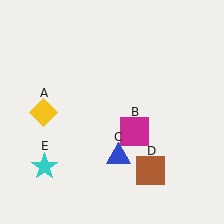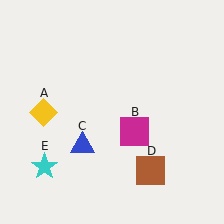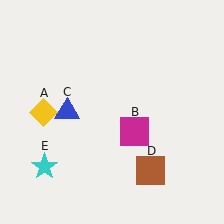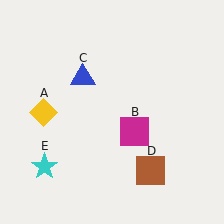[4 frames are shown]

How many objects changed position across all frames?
1 object changed position: blue triangle (object C).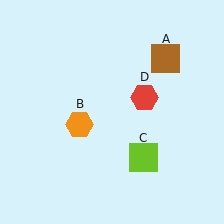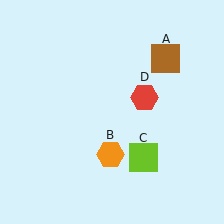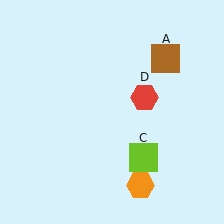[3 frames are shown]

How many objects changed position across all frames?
1 object changed position: orange hexagon (object B).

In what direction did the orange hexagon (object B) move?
The orange hexagon (object B) moved down and to the right.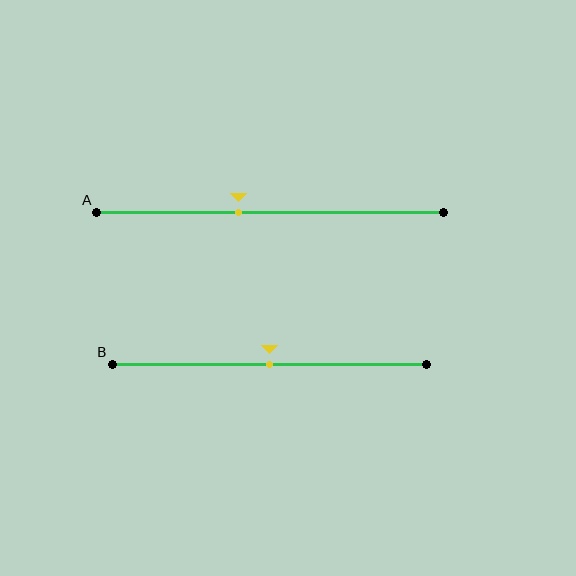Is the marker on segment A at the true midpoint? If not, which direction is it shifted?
No, the marker on segment A is shifted to the left by about 9% of the segment length.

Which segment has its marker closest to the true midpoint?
Segment B has its marker closest to the true midpoint.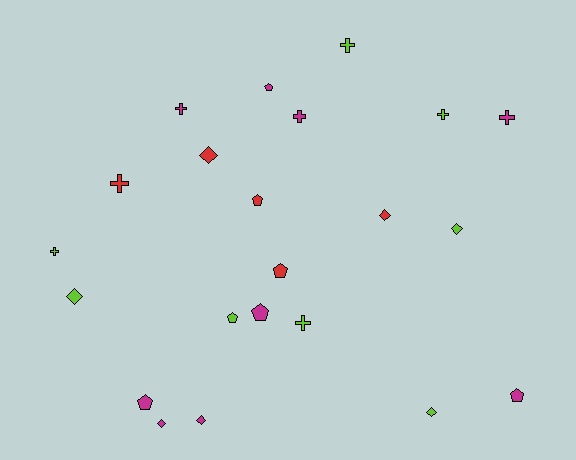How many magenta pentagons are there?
There are 4 magenta pentagons.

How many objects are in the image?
There are 22 objects.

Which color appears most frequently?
Magenta, with 9 objects.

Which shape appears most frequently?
Cross, with 8 objects.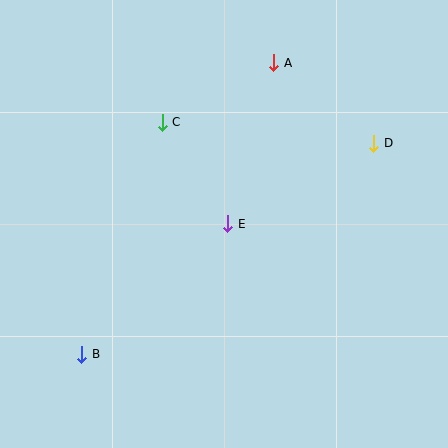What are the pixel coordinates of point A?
Point A is at (274, 63).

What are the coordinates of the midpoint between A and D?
The midpoint between A and D is at (324, 103).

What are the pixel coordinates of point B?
Point B is at (82, 354).